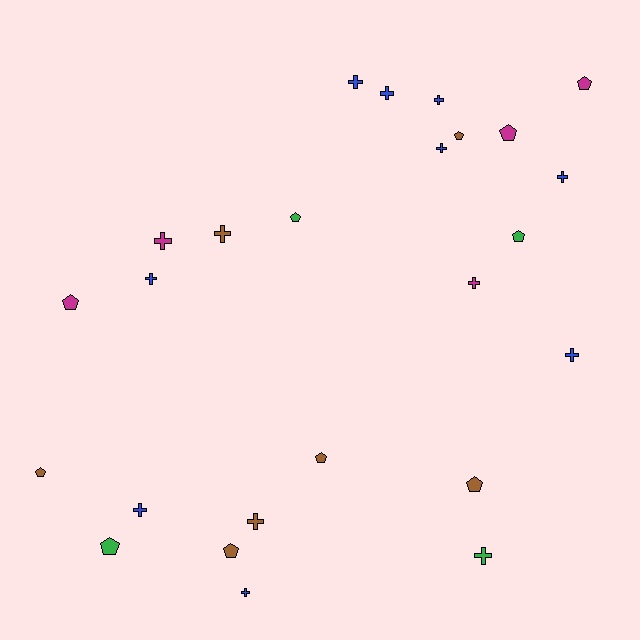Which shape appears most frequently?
Cross, with 14 objects.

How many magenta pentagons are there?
There are 3 magenta pentagons.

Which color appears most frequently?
Blue, with 9 objects.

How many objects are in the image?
There are 25 objects.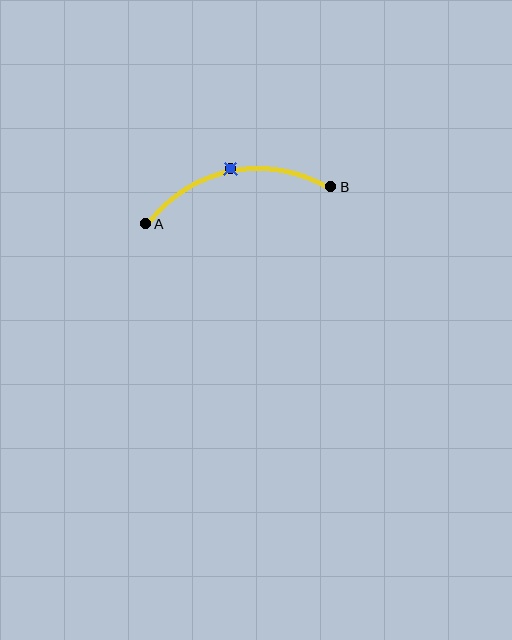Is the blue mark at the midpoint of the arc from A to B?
Yes. The blue mark lies on the arc at equal arc-length from both A and B — it is the arc midpoint.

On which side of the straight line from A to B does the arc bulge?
The arc bulges above the straight line connecting A and B.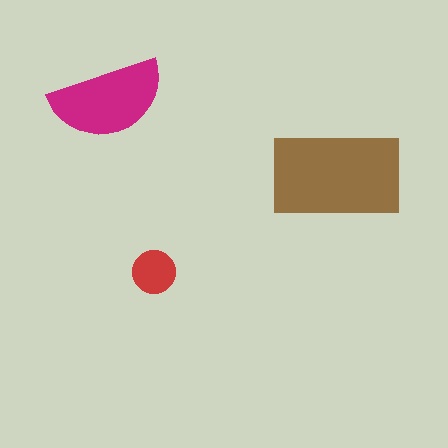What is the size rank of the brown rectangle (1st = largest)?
1st.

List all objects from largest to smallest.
The brown rectangle, the magenta semicircle, the red circle.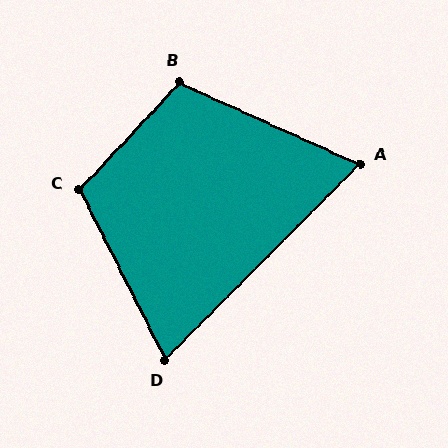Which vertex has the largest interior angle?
C, at approximately 111 degrees.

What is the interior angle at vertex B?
Approximately 109 degrees (obtuse).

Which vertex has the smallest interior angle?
A, at approximately 69 degrees.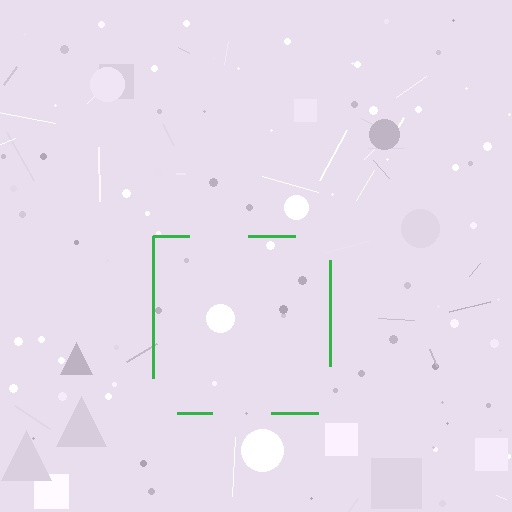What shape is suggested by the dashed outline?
The dashed outline suggests a square.